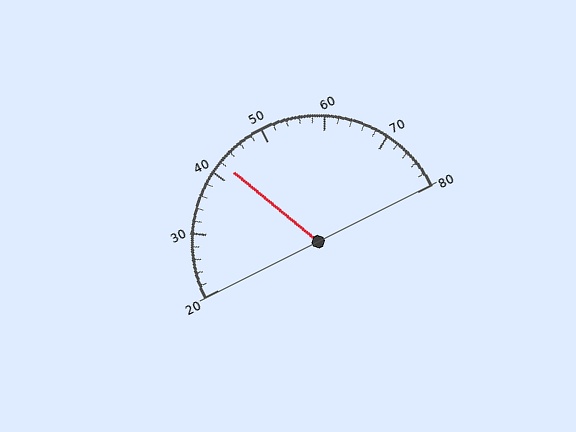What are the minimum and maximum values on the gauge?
The gauge ranges from 20 to 80.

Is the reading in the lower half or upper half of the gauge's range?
The reading is in the lower half of the range (20 to 80).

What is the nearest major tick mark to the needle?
The nearest major tick mark is 40.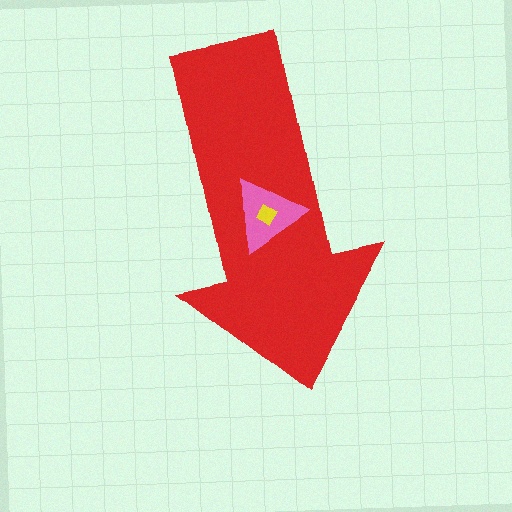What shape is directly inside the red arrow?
The pink triangle.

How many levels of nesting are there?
3.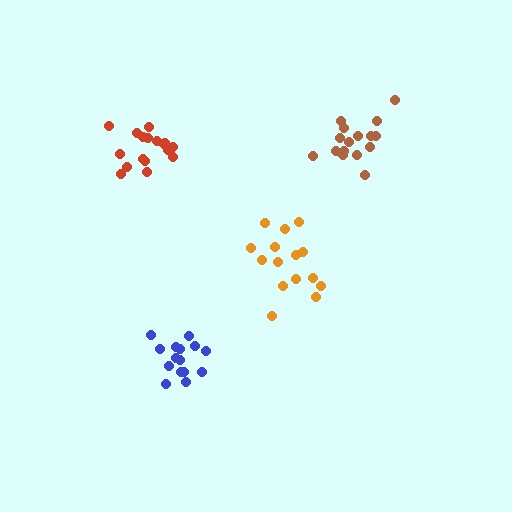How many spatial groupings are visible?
There are 4 spatial groupings.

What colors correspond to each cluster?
The clusters are colored: brown, blue, orange, red.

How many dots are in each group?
Group 1: 16 dots, Group 2: 15 dots, Group 3: 15 dots, Group 4: 17 dots (63 total).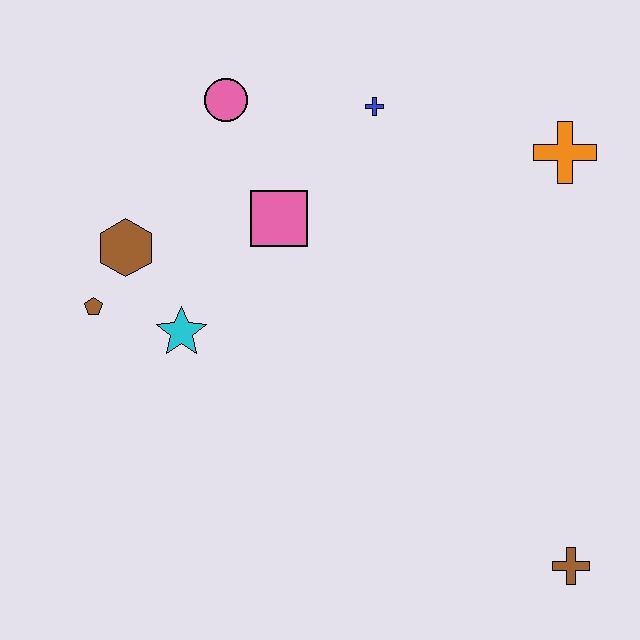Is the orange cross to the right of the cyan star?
Yes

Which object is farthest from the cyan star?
The brown cross is farthest from the cyan star.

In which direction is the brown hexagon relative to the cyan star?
The brown hexagon is above the cyan star.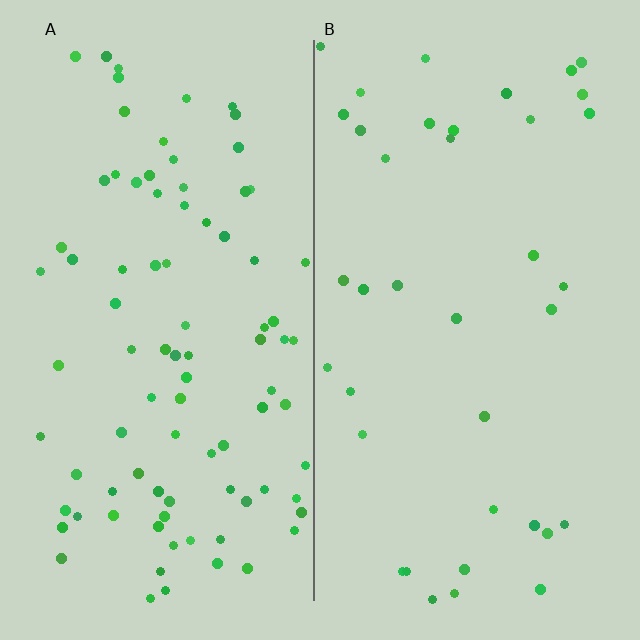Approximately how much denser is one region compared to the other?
Approximately 2.4× — region A over region B.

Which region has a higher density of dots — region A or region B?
A (the left).